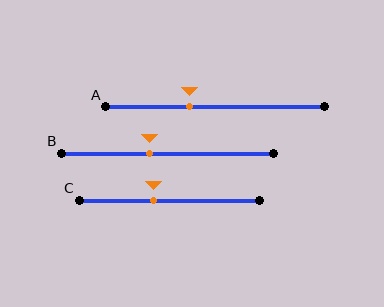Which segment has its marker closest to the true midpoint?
Segment C has its marker closest to the true midpoint.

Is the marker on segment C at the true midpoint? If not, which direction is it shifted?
No, the marker on segment C is shifted to the left by about 9% of the segment length.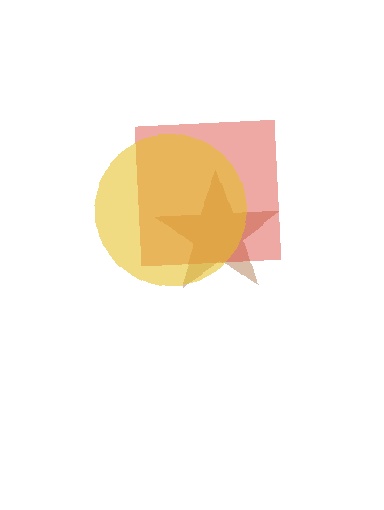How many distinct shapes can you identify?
There are 3 distinct shapes: a brown star, a red square, a yellow circle.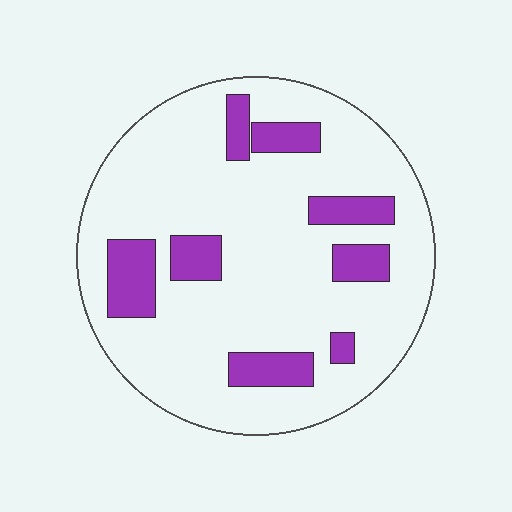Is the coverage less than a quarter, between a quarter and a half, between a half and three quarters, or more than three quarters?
Less than a quarter.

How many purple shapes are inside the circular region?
8.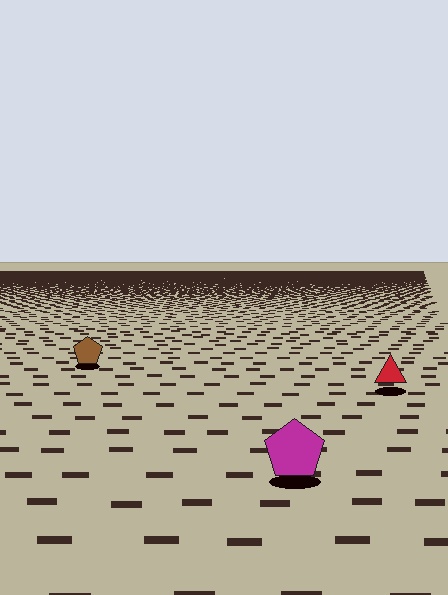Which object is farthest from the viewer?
The brown pentagon is farthest from the viewer. It appears smaller and the ground texture around it is denser.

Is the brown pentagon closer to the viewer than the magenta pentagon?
No. The magenta pentagon is closer — you can tell from the texture gradient: the ground texture is coarser near it.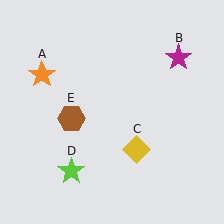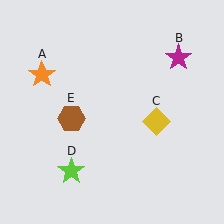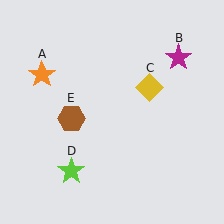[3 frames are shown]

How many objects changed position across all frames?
1 object changed position: yellow diamond (object C).